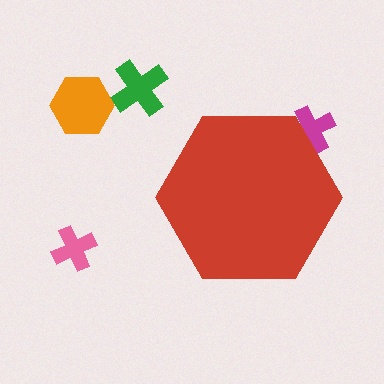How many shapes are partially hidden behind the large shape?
1 shape is partially hidden.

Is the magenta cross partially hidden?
Yes, the magenta cross is partially hidden behind the red hexagon.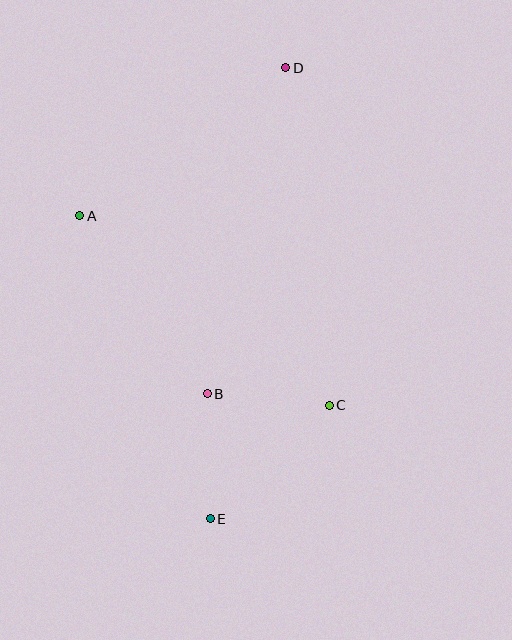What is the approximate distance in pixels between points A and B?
The distance between A and B is approximately 219 pixels.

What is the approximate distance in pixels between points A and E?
The distance between A and E is approximately 330 pixels.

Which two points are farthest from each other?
Points D and E are farthest from each other.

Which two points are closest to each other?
Points B and C are closest to each other.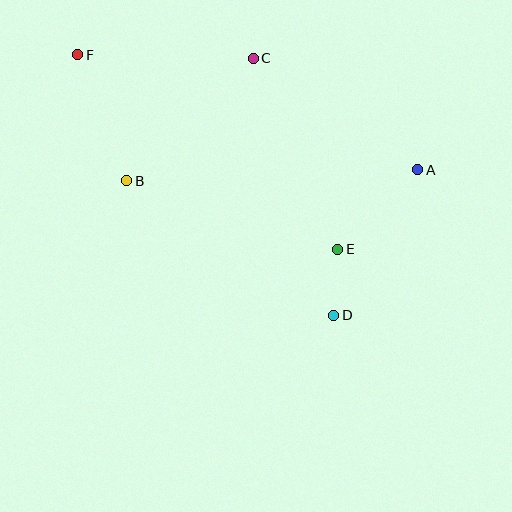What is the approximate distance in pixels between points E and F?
The distance between E and F is approximately 325 pixels.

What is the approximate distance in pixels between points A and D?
The distance between A and D is approximately 168 pixels.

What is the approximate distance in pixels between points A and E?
The distance between A and E is approximately 113 pixels.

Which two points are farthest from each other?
Points D and F are farthest from each other.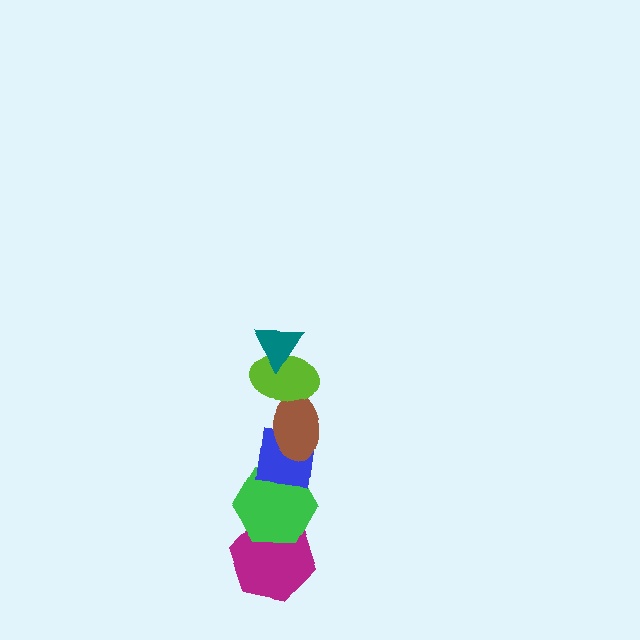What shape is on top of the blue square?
The brown ellipse is on top of the blue square.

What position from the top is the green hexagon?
The green hexagon is 5th from the top.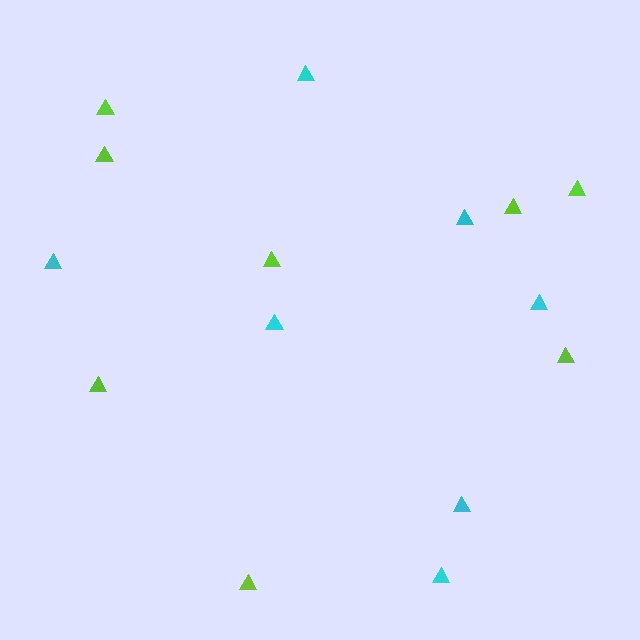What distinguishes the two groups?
There are 2 groups: one group of cyan triangles (7) and one group of lime triangles (8).